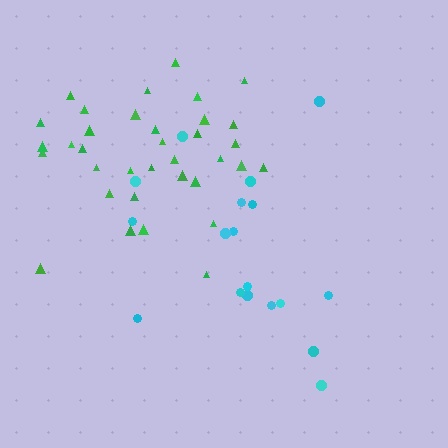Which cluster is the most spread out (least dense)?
Cyan.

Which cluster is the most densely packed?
Green.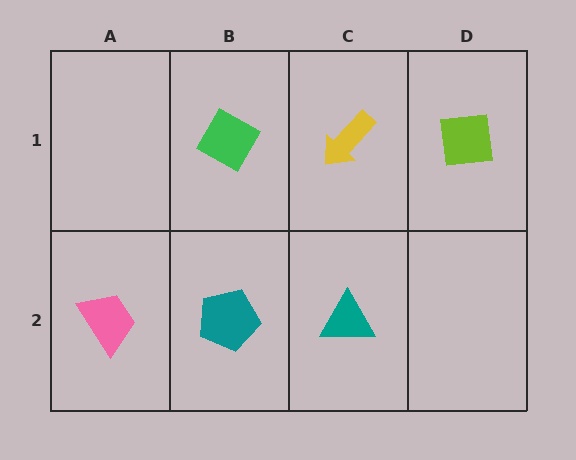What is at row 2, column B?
A teal pentagon.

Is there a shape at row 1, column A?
No, that cell is empty.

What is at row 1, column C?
A yellow arrow.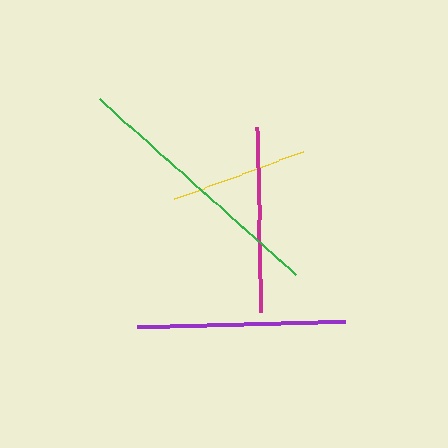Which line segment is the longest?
The green line is the longest at approximately 264 pixels.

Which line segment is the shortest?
The yellow line is the shortest at approximately 138 pixels.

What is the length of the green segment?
The green segment is approximately 264 pixels long.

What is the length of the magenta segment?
The magenta segment is approximately 185 pixels long.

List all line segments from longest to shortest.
From longest to shortest: green, purple, magenta, yellow.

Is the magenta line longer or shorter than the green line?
The green line is longer than the magenta line.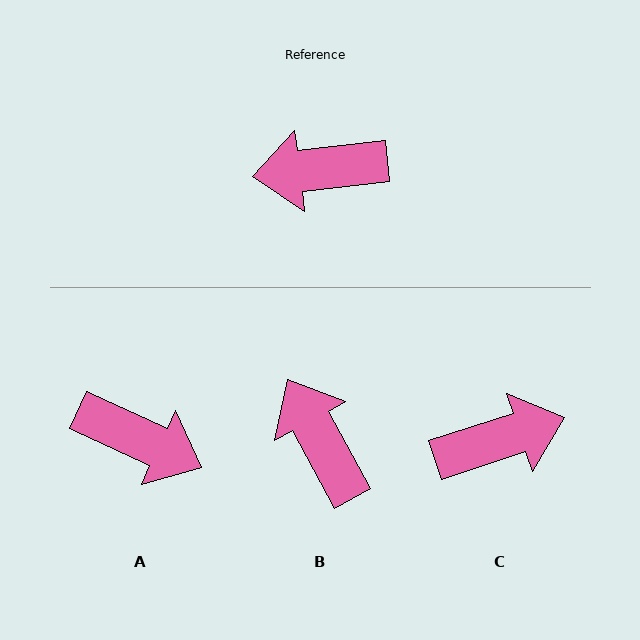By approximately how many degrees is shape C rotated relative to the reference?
Approximately 168 degrees clockwise.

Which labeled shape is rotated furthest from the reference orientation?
C, about 168 degrees away.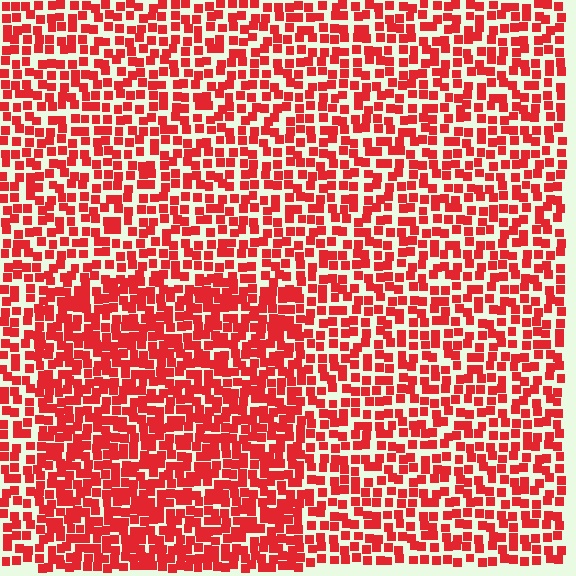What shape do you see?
I see a rectangle.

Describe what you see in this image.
The image contains small red elements arranged at two different densities. A rectangle-shaped region is visible where the elements are more densely packed than the surrounding area.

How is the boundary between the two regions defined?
The boundary is defined by a change in element density (approximately 1.5x ratio). All elements are the same color, size, and shape.